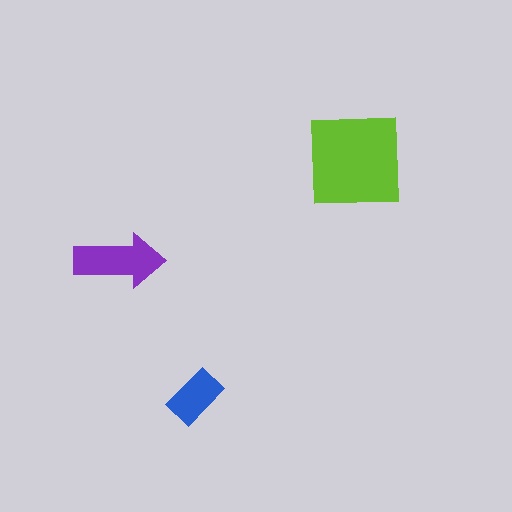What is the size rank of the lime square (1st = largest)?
1st.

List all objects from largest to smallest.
The lime square, the purple arrow, the blue rectangle.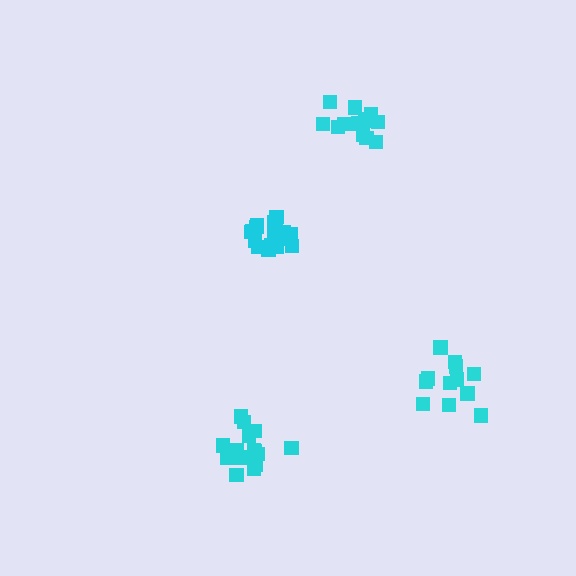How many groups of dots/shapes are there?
There are 4 groups.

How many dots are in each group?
Group 1: 17 dots, Group 2: 12 dots, Group 3: 18 dots, Group 4: 14 dots (61 total).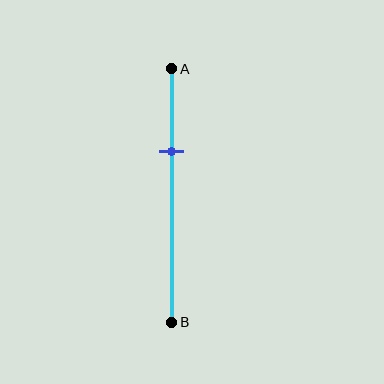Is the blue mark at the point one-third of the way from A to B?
Yes, the mark is approximately at the one-third point.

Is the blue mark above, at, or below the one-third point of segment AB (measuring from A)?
The blue mark is approximately at the one-third point of segment AB.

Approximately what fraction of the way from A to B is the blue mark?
The blue mark is approximately 35% of the way from A to B.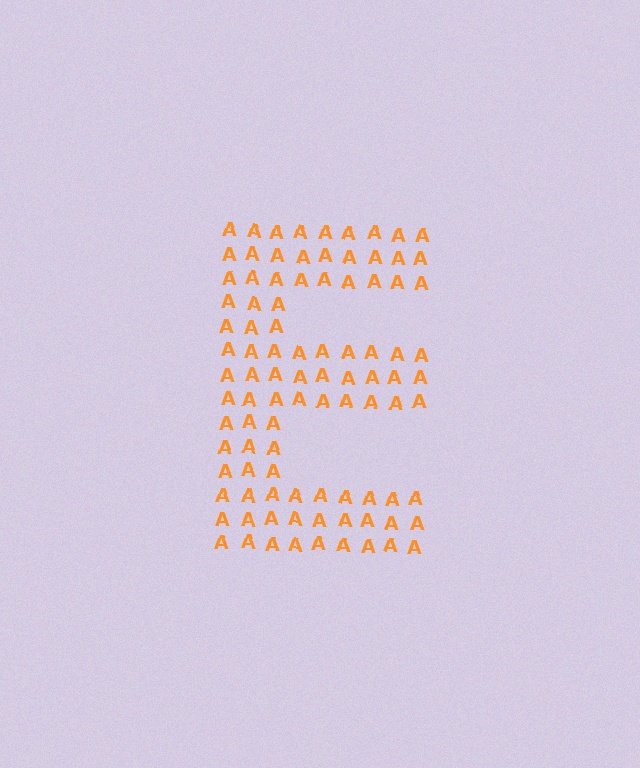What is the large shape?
The large shape is the letter E.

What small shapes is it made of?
It is made of small letter A's.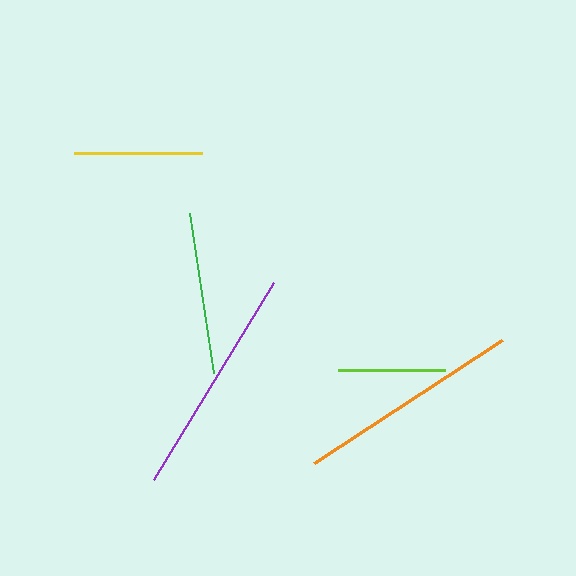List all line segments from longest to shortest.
From longest to shortest: purple, orange, green, yellow, lime.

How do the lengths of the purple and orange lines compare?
The purple and orange lines are approximately the same length.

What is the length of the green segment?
The green segment is approximately 162 pixels long.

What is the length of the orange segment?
The orange segment is approximately 225 pixels long.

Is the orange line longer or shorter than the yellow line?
The orange line is longer than the yellow line.